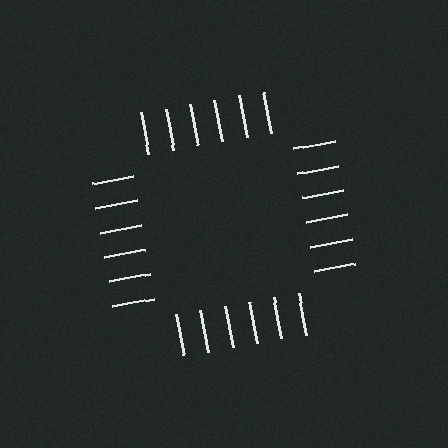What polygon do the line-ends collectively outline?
An illusory square — the line segments terminate on its edges but no continuous stroke is drawn.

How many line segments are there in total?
24 — 6 along each of the 4 edges.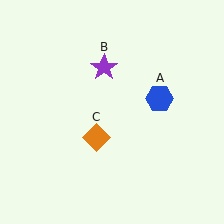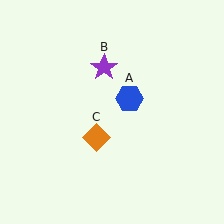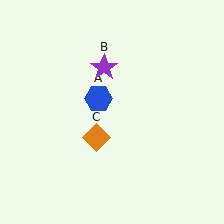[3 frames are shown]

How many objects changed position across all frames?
1 object changed position: blue hexagon (object A).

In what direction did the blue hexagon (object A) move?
The blue hexagon (object A) moved left.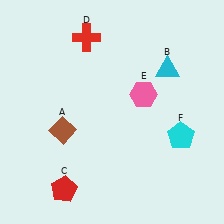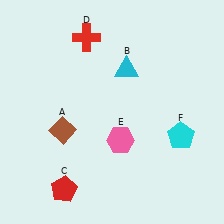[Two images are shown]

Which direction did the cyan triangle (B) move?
The cyan triangle (B) moved left.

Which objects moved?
The objects that moved are: the cyan triangle (B), the pink hexagon (E).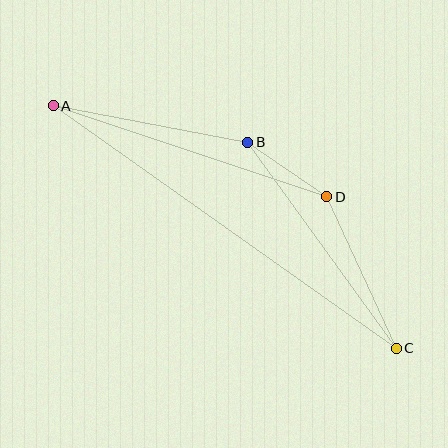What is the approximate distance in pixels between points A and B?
The distance between A and B is approximately 198 pixels.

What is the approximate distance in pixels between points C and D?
The distance between C and D is approximately 167 pixels.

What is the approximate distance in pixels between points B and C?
The distance between B and C is approximately 254 pixels.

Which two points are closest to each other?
Points B and D are closest to each other.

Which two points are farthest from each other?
Points A and C are farthest from each other.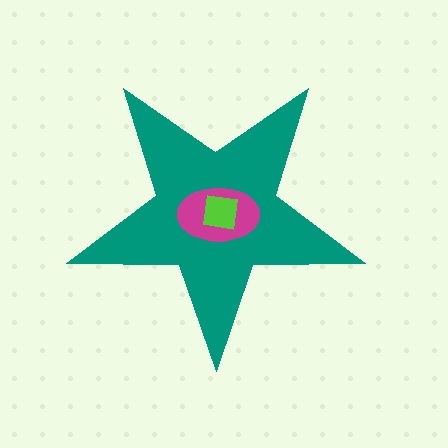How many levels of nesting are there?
3.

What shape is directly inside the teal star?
The magenta ellipse.